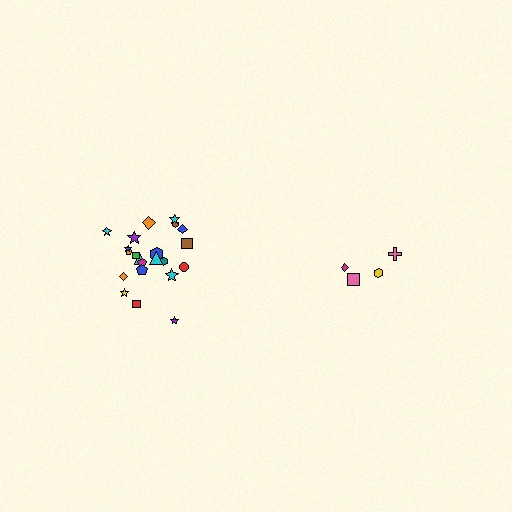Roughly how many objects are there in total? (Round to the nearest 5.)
Roughly 25 objects in total.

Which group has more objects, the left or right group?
The left group.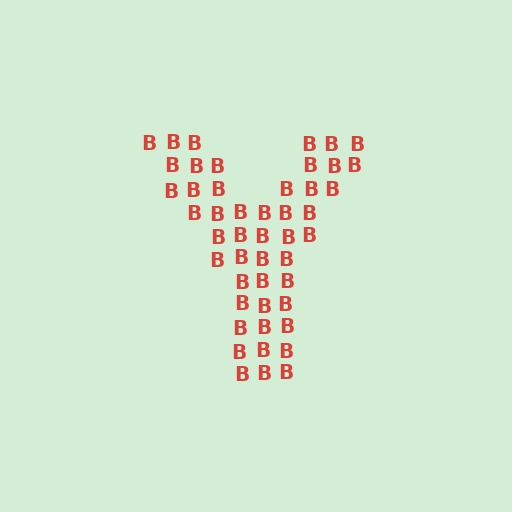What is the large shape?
The large shape is the letter Y.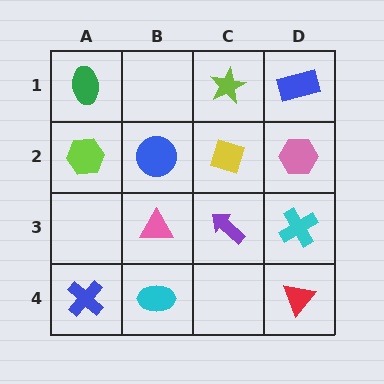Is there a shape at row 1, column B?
No, that cell is empty.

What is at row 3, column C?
A purple arrow.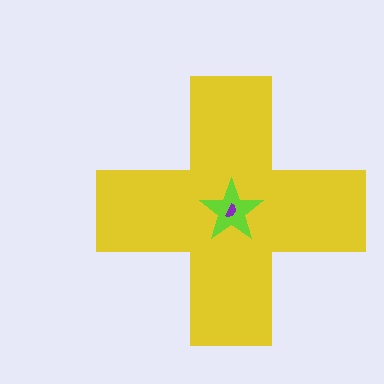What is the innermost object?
The purple semicircle.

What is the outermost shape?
The yellow cross.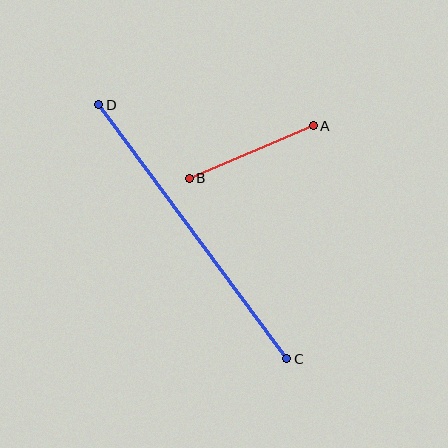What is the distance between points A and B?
The distance is approximately 135 pixels.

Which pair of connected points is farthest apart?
Points C and D are farthest apart.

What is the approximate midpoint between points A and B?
The midpoint is at approximately (251, 152) pixels.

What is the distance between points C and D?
The distance is approximately 316 pixels.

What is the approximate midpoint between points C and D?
The midpoint is at approximately (193, 232) pixels.